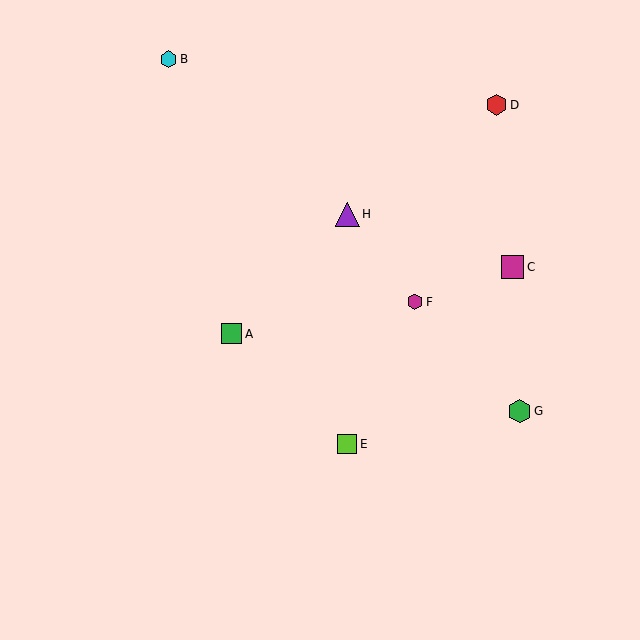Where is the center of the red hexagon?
The center of the red hexagon is at (497, 105).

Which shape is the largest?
The purple triangle (labeled H) is the largest.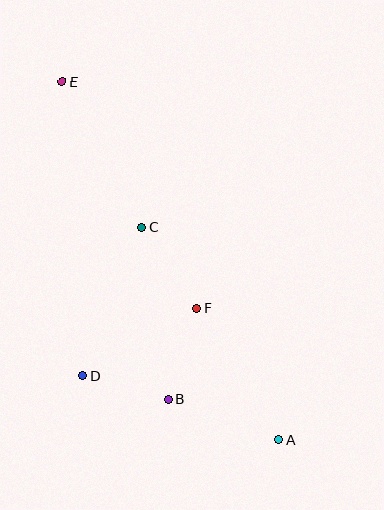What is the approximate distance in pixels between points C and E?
The distance between C and E is approximately 165 pixels.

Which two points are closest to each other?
Points B and D are closest to each other.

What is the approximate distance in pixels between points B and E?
The distance between B and E is approximately 334 pixels.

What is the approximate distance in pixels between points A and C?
The distance between A and C is approximately 253 pixels.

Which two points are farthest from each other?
Points A and E are farthest from each other.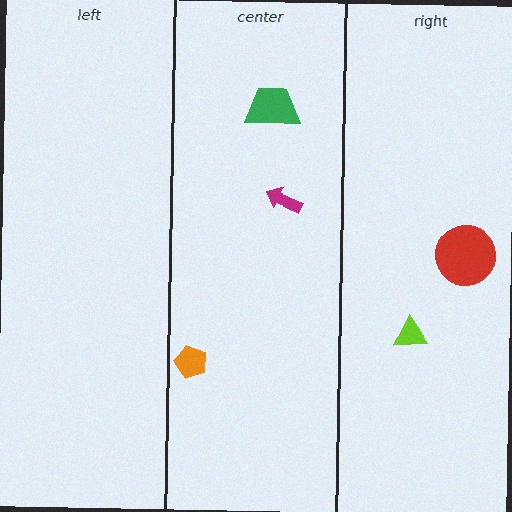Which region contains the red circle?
The right region.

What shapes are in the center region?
The orange pentagon, the magenta arrow, the green trapezoid.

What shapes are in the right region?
The lime triangle, the red circle.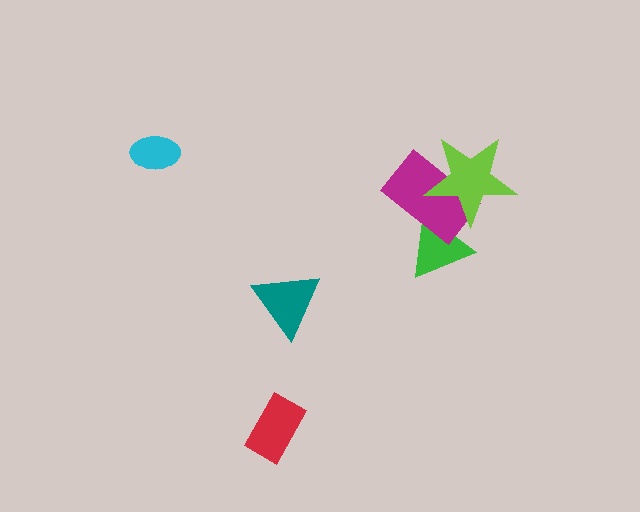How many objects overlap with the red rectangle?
0 objects overlap with the red rectangle.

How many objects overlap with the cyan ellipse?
0 objects overlap with the cyan ellipse.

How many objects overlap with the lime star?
2 objects overlap with the lime star.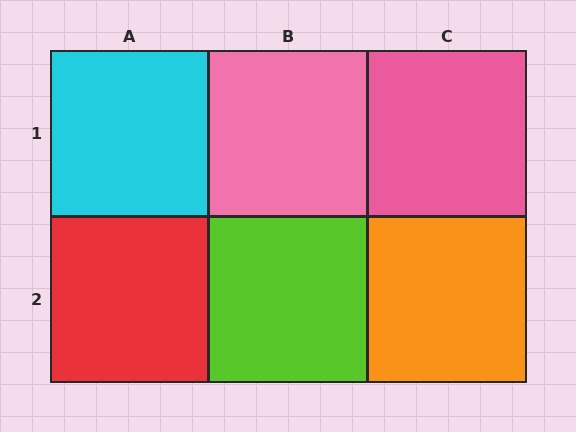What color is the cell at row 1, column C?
Pink.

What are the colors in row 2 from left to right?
Red, lime, orange.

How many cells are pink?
2 cells are pink.